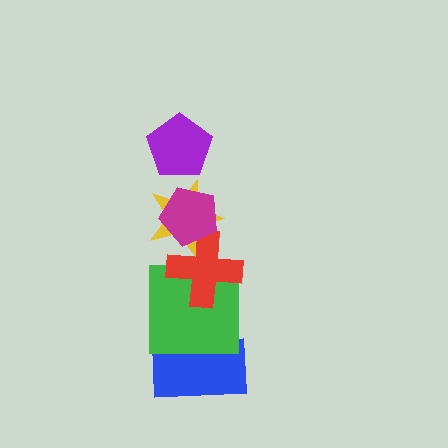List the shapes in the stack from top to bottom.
From top to bottom: the purple pentagon, the magenta pentagon, the yellow star, the red cross, the green square, the blue rectangle.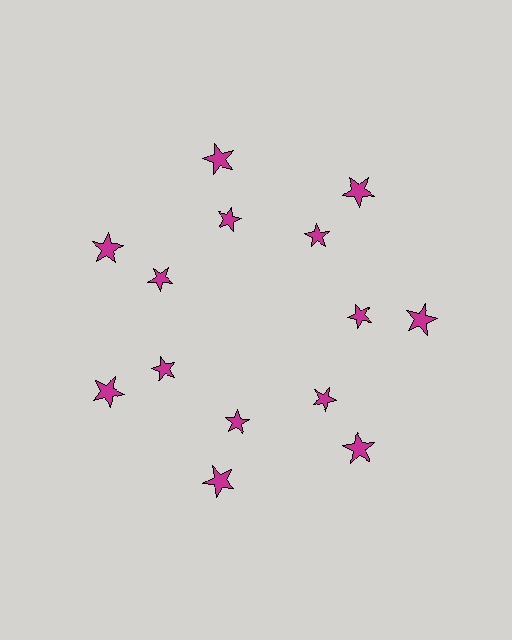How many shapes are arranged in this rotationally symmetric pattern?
There are 14 shapes, arranged in 7 groups of 2.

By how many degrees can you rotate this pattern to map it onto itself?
The pattern maps onto itself every 51 degrees of rotation.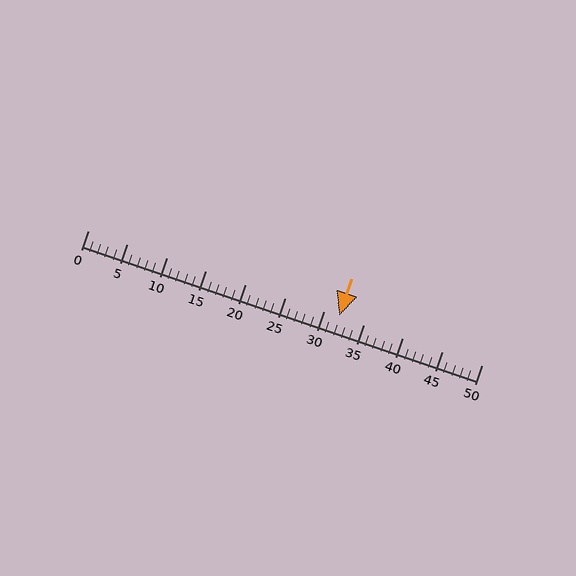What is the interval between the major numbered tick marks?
The major tick marks are spaced 5 units apart.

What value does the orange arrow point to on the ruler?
The orange arrow points to approximately 32.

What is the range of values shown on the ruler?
The ruler shows values from 0 to 50.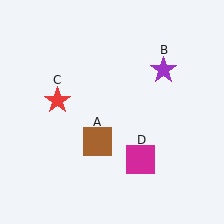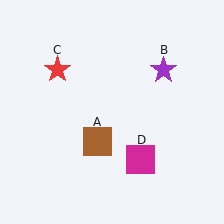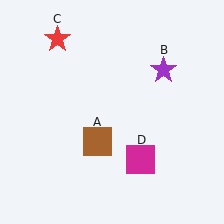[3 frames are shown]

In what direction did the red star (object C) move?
The red star (object C) moved up.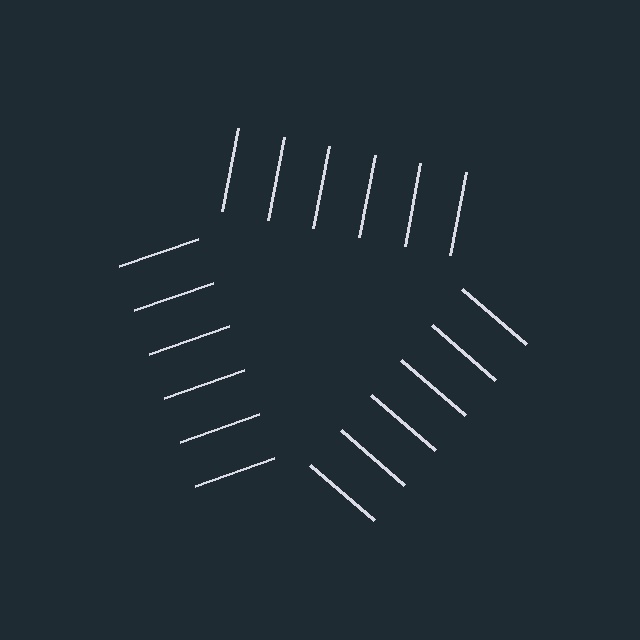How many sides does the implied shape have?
3 sides — the line-ends trace a triangle.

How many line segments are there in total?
18 — 6 along each of the 3 edges.